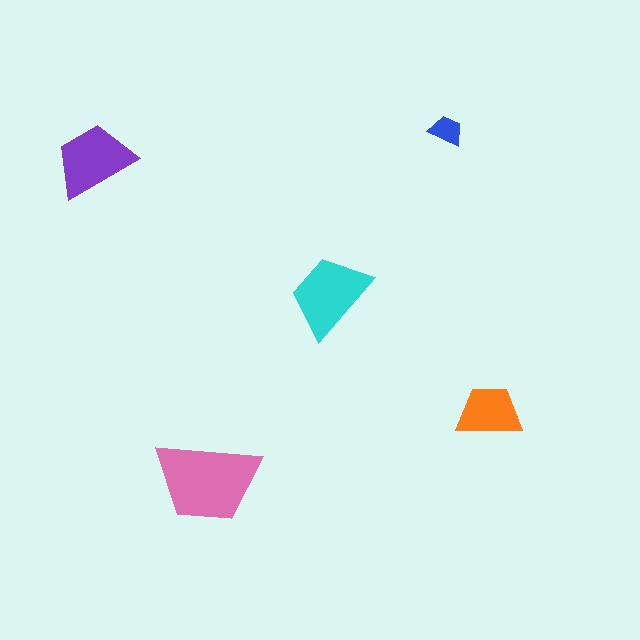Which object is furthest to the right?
The orange trapezoid is rightmost.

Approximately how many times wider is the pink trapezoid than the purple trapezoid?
About 1.5 times wider.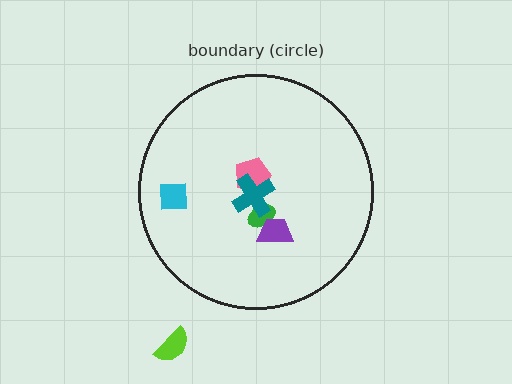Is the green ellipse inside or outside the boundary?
Inside.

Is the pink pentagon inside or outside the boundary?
Inside.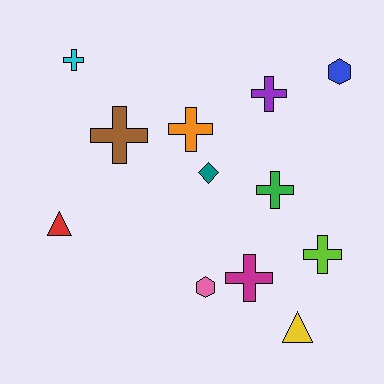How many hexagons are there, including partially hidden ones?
There are 2 hexagons.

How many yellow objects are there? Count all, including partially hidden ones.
There is 1 yellow object.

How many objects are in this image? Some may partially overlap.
There are 12 objects.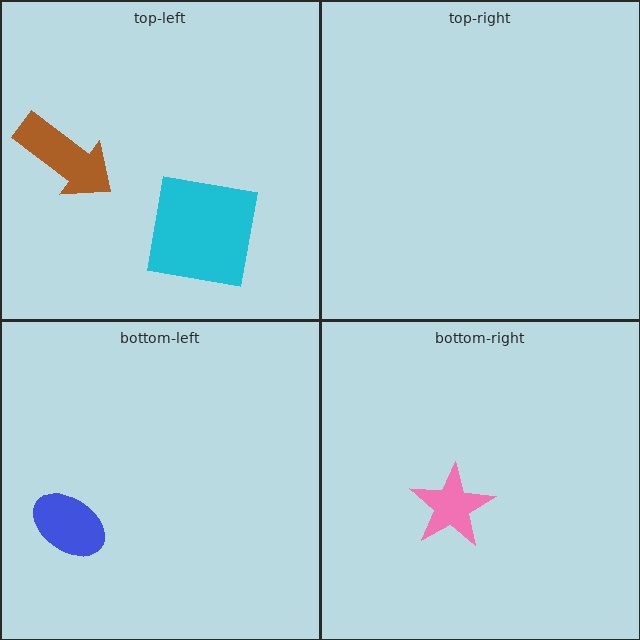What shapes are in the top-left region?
The brown arrow, the cyan square.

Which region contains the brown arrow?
The top-left region.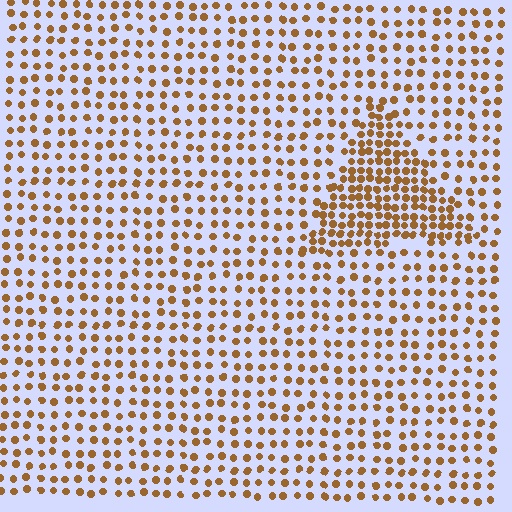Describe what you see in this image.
The image contains small brown elements arranged at two different densities. A triangle-shaped region is visible where the elements are more densely packed than the surrounding area.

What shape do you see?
I see a triangle.